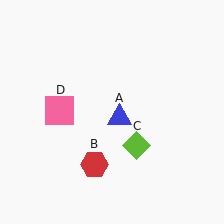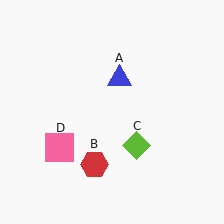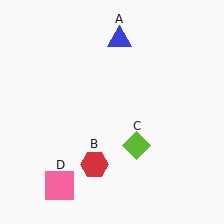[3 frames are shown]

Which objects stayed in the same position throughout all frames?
Red hexagon (object B) and lime diamond (object C) remained stationary.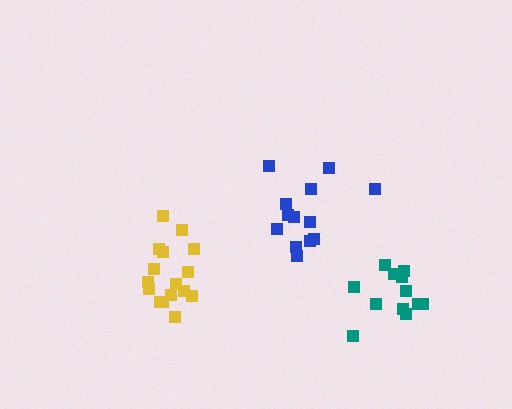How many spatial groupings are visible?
There are 3 spatial groupings.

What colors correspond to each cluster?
The clusters are colored: teal, yellow, blue.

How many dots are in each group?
Group 1: 12 dots, Group 2: 16 dots, Group 3: 13 dots (41 total).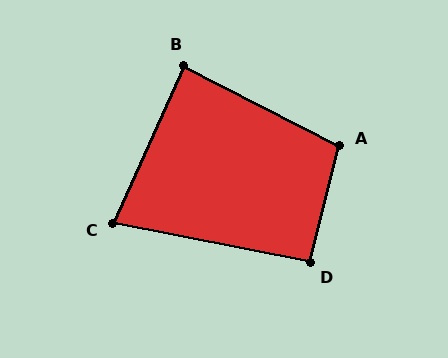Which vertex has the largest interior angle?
A, at approximately 103 degrees.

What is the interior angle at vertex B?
Approximately 87 degrees (approximately right).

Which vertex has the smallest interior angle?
C, at approximately 77 degrees.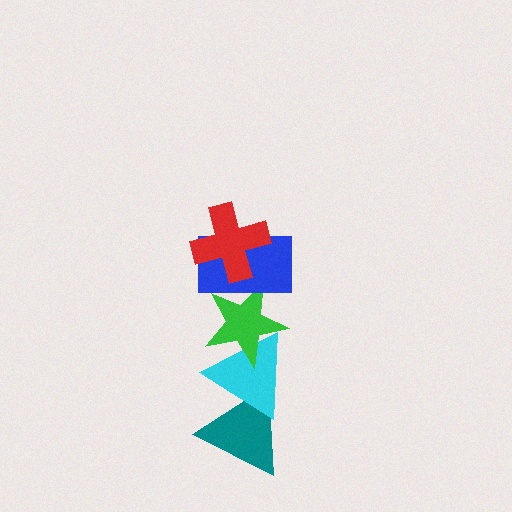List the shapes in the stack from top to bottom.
From top to bottom: the red cross, the blue rectangle, the green star, the cyan triangle, the teal triangle.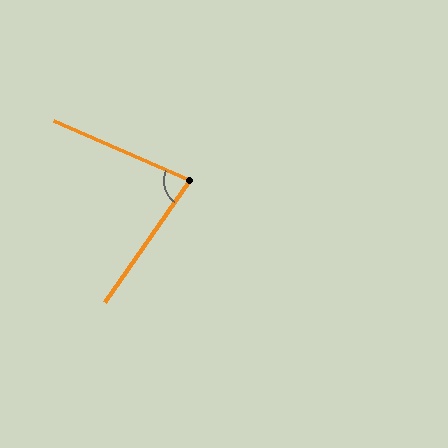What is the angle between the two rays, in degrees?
Approximately 79 degrees.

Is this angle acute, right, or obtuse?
It is acute.